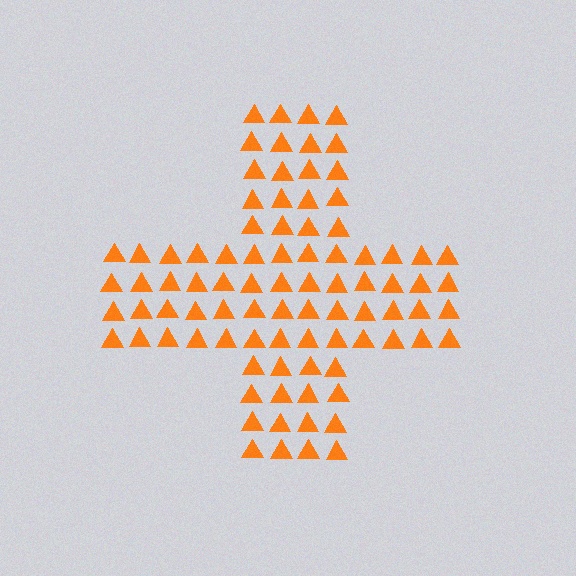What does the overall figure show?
The overall figure shows a cross.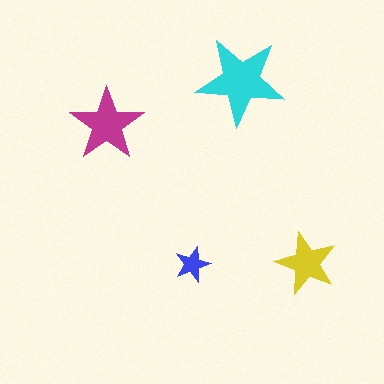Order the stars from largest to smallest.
the cyan one, the magenta one, the yellow one, the blue one.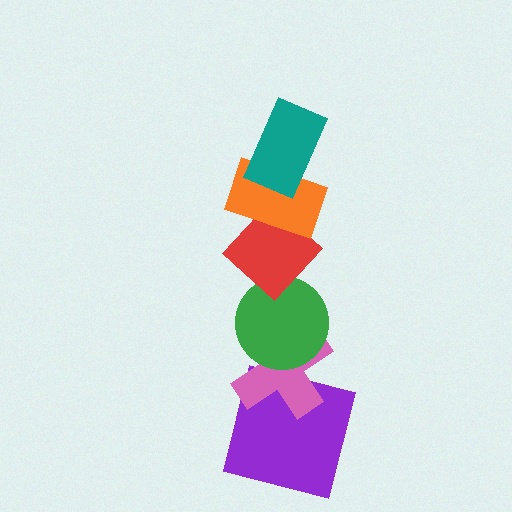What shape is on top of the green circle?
The red diamond is on top of the green circle.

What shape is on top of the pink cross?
The green circle is on top of the pink cross.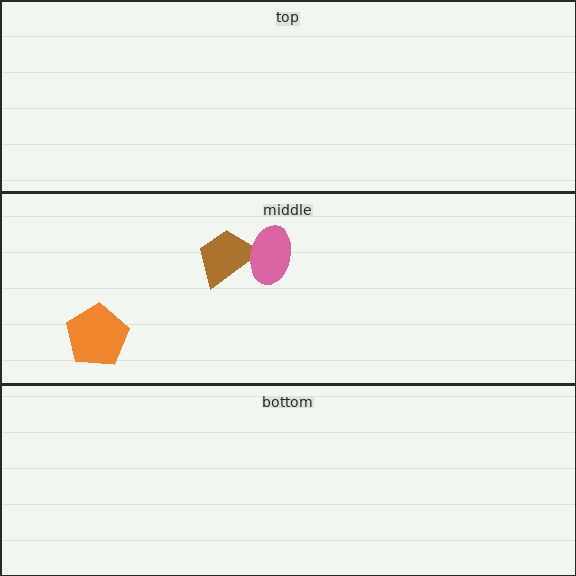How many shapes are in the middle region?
3.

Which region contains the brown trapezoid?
The middle region.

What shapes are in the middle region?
The brown trapezoid, the pink ellipse, the orange pentagon.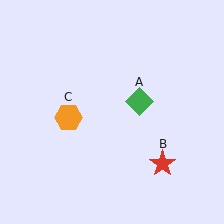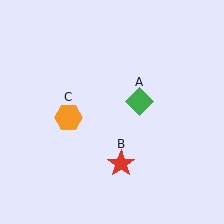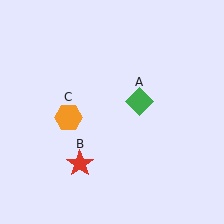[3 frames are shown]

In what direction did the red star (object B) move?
The red star (object B) moved left.